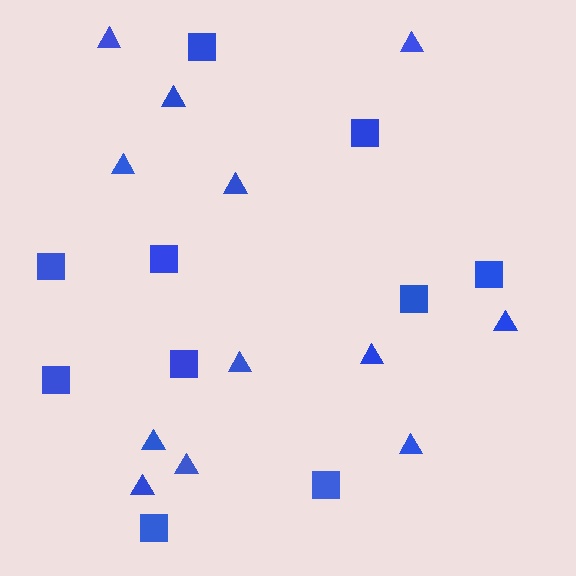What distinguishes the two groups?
There are 2 groups: one group of triangles (12) and one group of squares (10).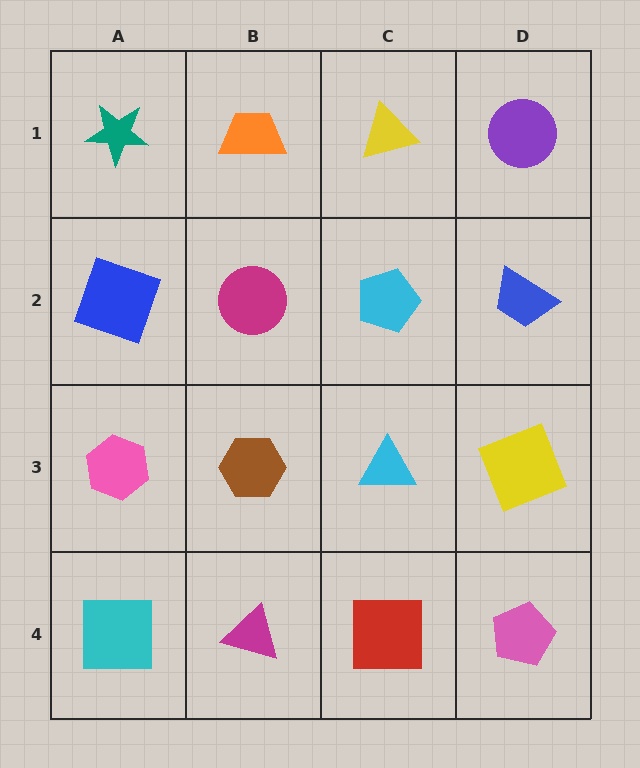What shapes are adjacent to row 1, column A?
A blue square (row 2, column A), an orange trapezoid (row 1, column B).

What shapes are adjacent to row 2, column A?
A teal star (row 1, column A), a pink hexagon (row 3, column A), a magenta circle (row 2, column B).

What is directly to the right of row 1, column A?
An orange trapezoid.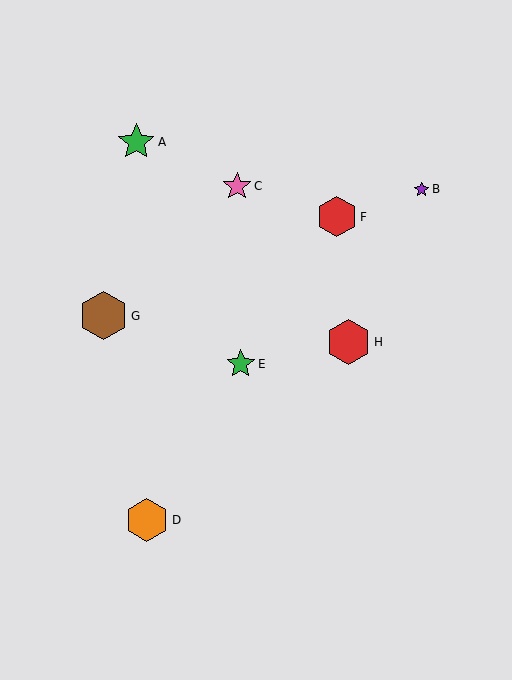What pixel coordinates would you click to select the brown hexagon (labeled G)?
Click at (104, 316) to select the brown hexagon G.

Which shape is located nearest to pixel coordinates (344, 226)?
The red hexagon (labeled F) at (337, 217) is nearest to that location.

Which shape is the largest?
The brown hexagon (labeled G) is the largest.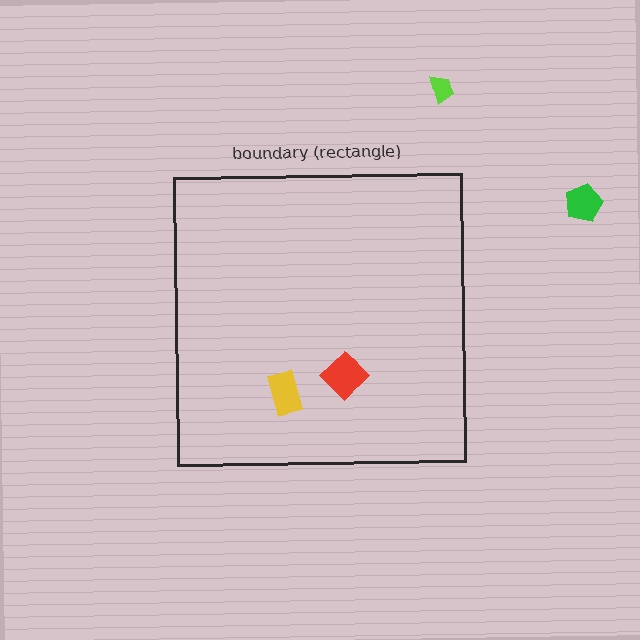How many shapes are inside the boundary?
2 inside, 2 outside.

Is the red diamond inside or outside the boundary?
Inside.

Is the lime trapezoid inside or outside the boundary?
Outside.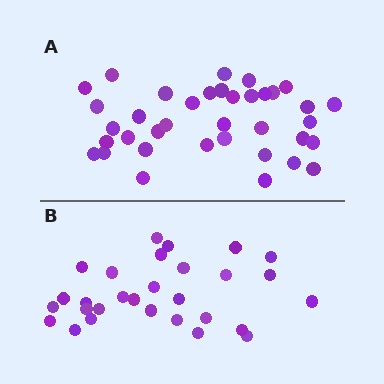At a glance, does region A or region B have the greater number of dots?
Region A (the top region) has more dots.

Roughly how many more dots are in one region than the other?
Region A has roughly 8 or so more dots than region B.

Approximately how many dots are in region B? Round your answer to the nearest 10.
About 30 dots. (The exact count is 29, which rounds to 30.)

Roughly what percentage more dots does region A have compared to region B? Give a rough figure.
About 30% more.